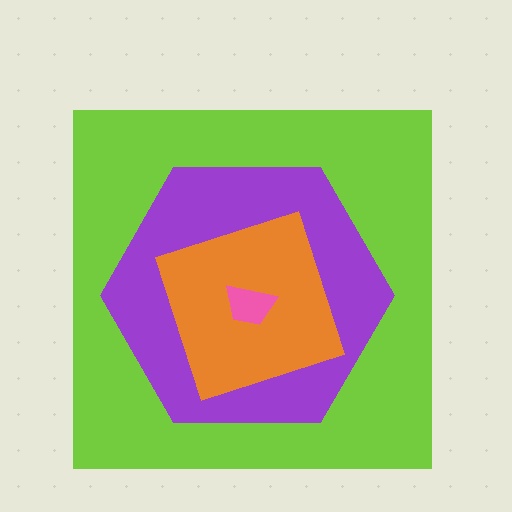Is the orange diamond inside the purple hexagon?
Yes.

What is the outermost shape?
The lime square.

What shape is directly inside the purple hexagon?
The orange diamond.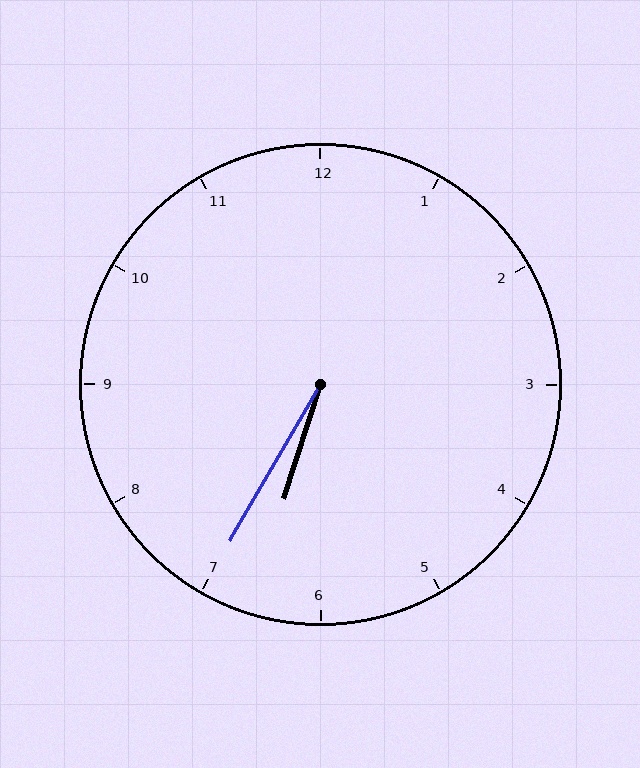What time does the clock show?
6:35.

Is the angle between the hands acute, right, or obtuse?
It is acute.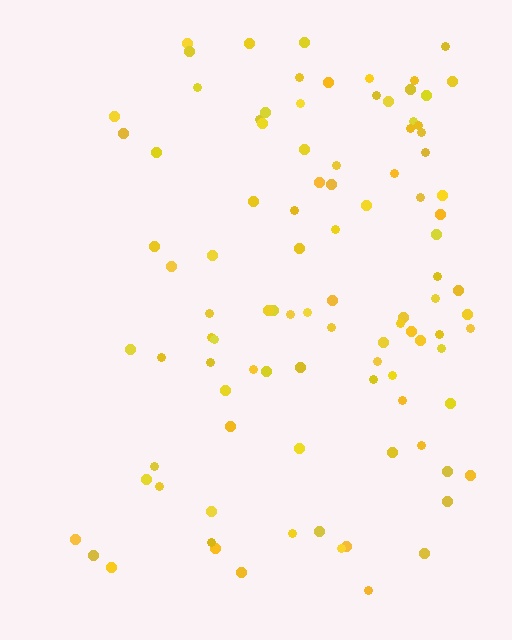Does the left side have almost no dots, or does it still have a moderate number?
Still a moderate number, just noticeably fewer than the right.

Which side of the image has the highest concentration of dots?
The right.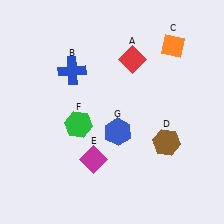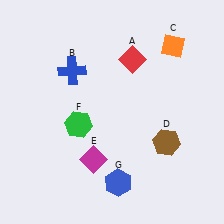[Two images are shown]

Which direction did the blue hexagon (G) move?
The blue hexagon (G) moved down.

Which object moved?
The blue hexagon (G) moved down.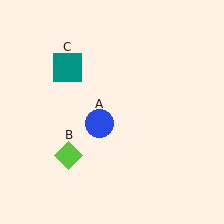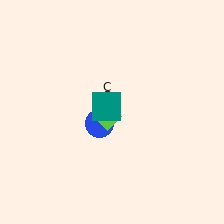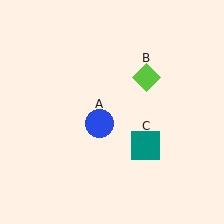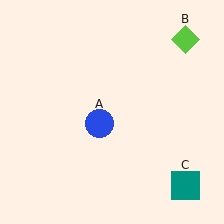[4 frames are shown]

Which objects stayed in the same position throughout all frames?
Blue circle (object A) remained stationary.